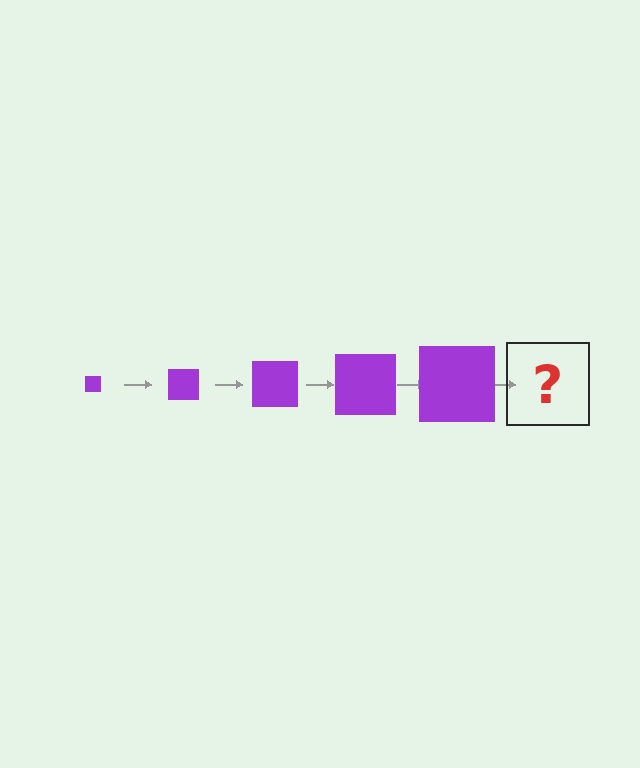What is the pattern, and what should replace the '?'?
The pattern is that the square gets progressively larger each step. The '?' should be a purple square, larger than the previous one.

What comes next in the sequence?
The next element should be a purple square, larger than the previous one.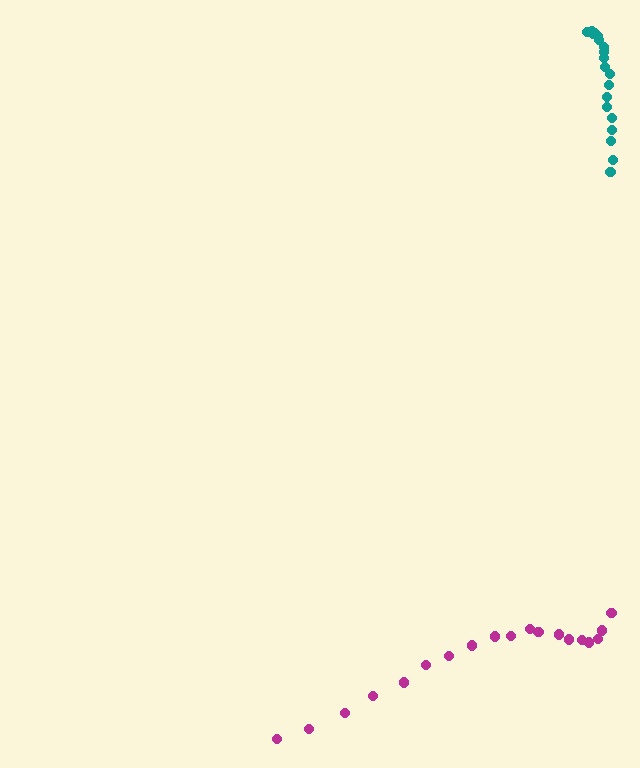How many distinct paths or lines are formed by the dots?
There are 2 distinct paths.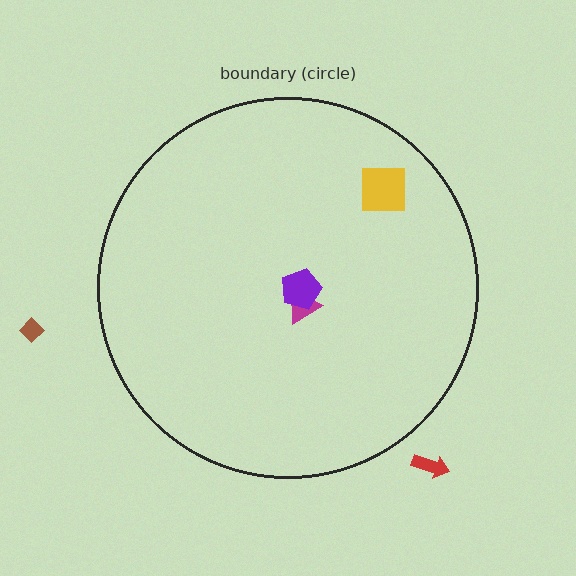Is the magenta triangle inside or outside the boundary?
Inside.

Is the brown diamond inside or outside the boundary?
Outside.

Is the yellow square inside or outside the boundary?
Inside.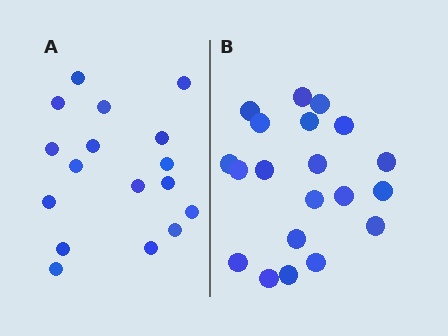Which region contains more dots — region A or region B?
Region B (the right region) has more dots.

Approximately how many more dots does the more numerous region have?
Region B has just a few more — roughly 2 or 3 more dots than region A.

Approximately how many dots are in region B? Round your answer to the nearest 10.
About 20 dots.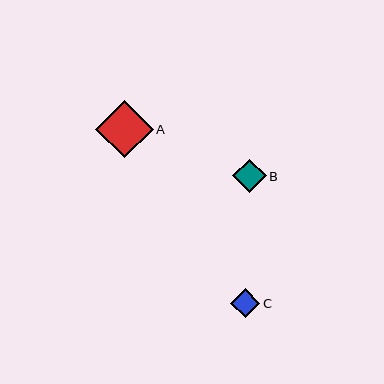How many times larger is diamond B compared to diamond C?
Diamond B is approximately 1.1 times the size of diamond C.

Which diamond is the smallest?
Diamond C is the smallest with a size of approximately 29 pixels.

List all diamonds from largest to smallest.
From largest to smallest: A, B, C.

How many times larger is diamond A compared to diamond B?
Diamond A is approximately 1.7 times the size of diamond B.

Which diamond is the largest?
Diamond A is the largest with a size of approximately 57 pixels.